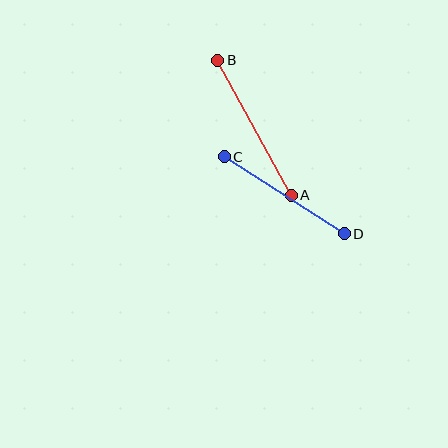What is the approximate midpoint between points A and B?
The midpoint is at approximately (255, 128) pixels.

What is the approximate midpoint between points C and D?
The midpoint is at approximately (284, 195) pixels.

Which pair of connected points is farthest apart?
Points A and B are farthest apart.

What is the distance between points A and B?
The distance is approximately 154 pixels.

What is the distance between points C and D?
The distance is approximately 143 pixels.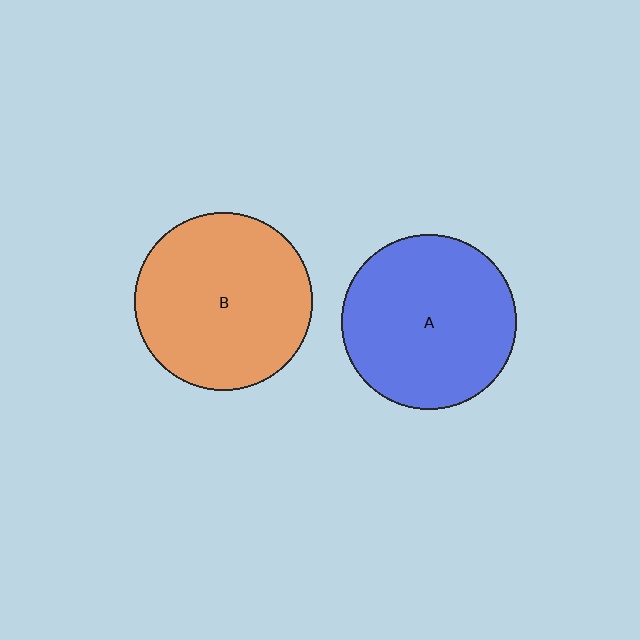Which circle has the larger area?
Circle B (orange).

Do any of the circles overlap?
No, none of the circles overlap.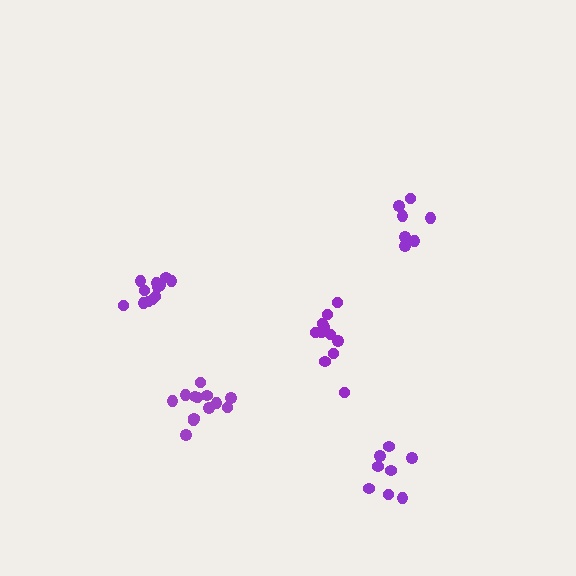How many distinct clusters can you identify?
There are 5 distinct clusters.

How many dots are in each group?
Group 1: 13 dots, Group 2: 7 dots, Group 3: 13 dots, Group 4: 8 dots, Group 5: 12 dots (53 total).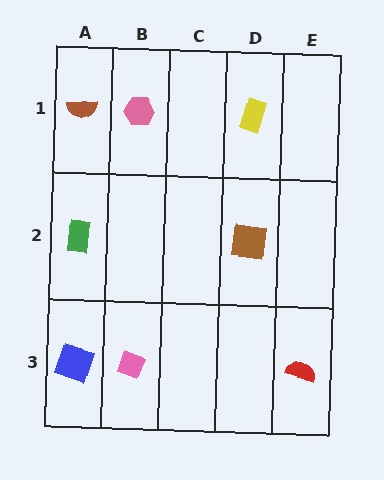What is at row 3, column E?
A red semicircle.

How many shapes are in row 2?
2 shapes.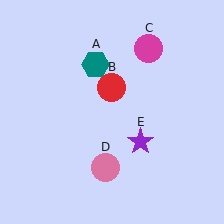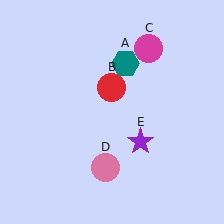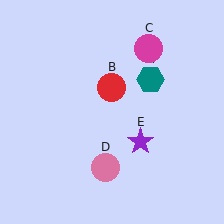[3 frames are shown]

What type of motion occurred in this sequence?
The teal hexagon (object A) rotated clockwise around the center of the scene.